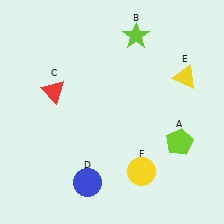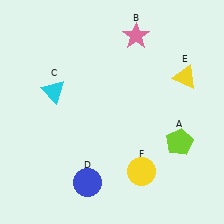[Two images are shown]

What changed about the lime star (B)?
In Image 1, B is lime. In Image 2, it changed to pink.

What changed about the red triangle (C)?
In Image 1, C is red. In Image 2, it changed to cyan.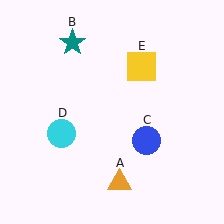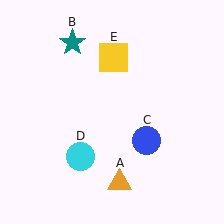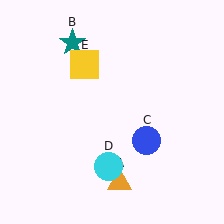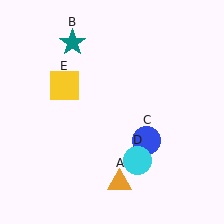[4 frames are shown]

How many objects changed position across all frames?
2 objects changed position: cyan circle (object D), yellow square (object E).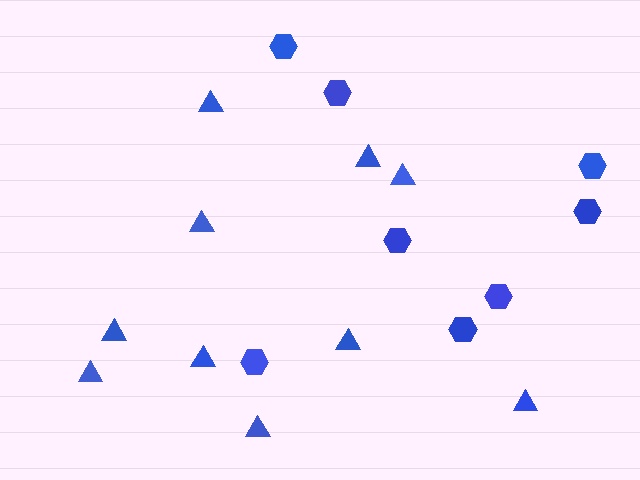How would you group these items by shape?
There are 2 groups: one group of triangles (10) and one group of hexagons (8).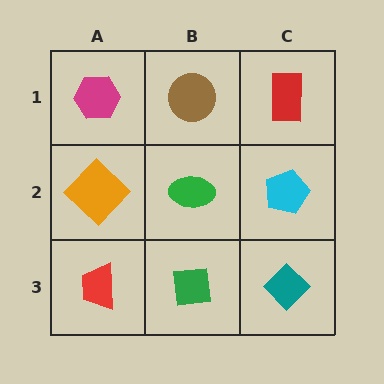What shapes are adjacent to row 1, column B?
A green ellipse (row 2, column B), a magenta hexagon (row 1, column A), a red rectangle (row 1, column C).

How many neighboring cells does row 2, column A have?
3.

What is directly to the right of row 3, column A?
A green square.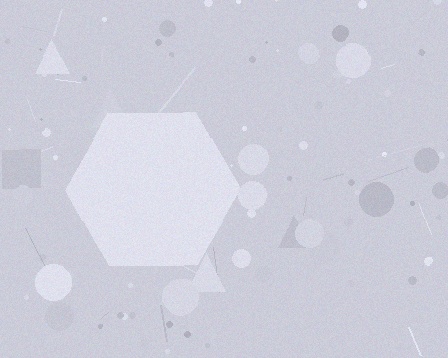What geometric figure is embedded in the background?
A hexagon is embedded in the background.